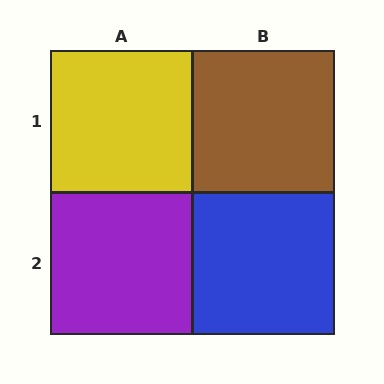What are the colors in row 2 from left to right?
Purple, blue.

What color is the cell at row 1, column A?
Yellow.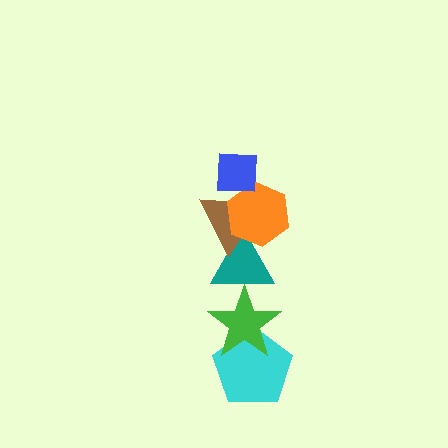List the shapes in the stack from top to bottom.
From top to bottom: the blue square, the orange hexagon, the brown triangle, the teal triangle, the green star, the cyan pentagon.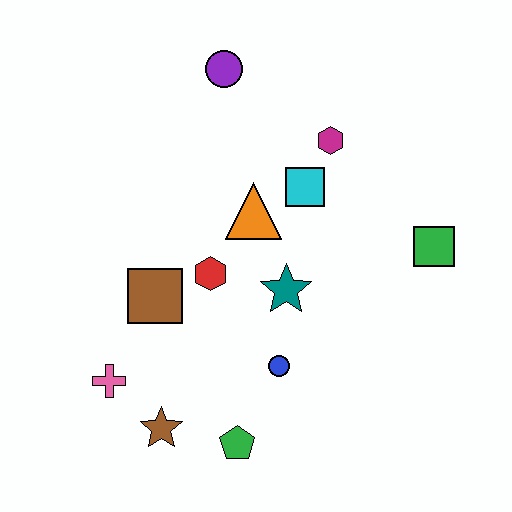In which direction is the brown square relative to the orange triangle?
The brown square is to the left of the orange triangle.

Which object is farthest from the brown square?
The green square is farthest from the brown square.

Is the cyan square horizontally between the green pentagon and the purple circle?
No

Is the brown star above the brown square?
No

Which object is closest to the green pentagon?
The brown star is closest to the green pentagon.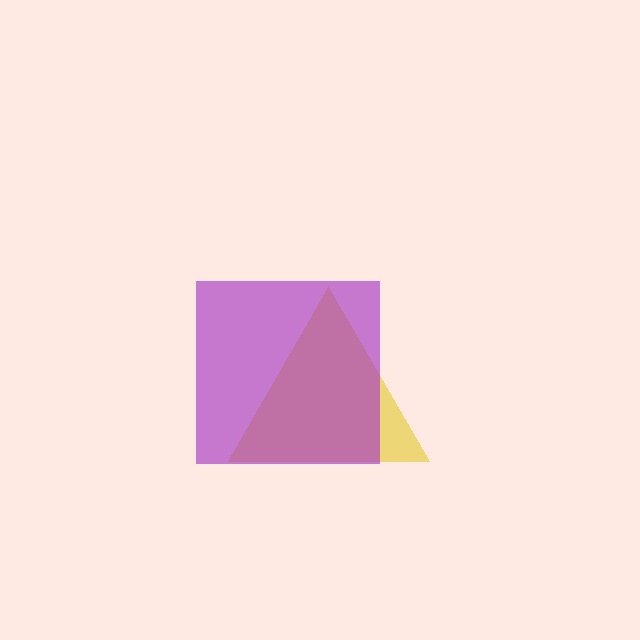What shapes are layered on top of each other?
The layered shapes are: a yellow triangle, a purple square.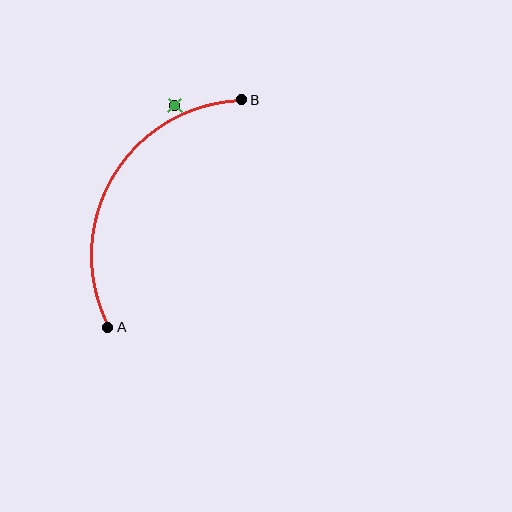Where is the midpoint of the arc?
The arc midpoint is the point on the curve farthest from the straight line joining A and B. It sits to the left of that line.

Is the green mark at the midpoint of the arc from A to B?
No — the green mark does not lie on the arc at all. It sits slightly outside the curve.